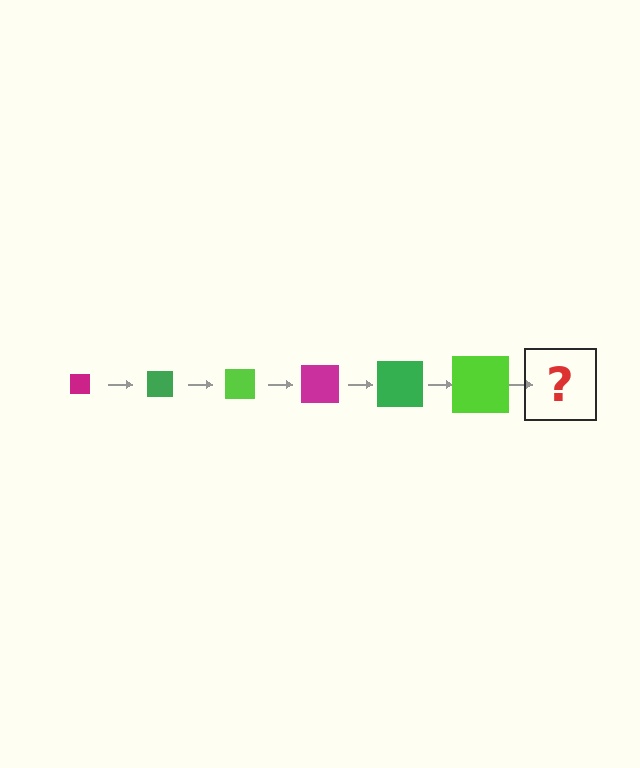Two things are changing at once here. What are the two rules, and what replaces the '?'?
The two rules are that the square grows larger each step and the color cycles through magenta, green, and lime. The '?' should be a magenta square, larger than the previous one.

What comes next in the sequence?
The next element should be a magenta square, larger than the previous one.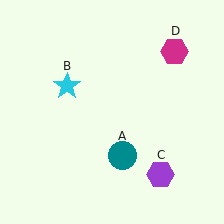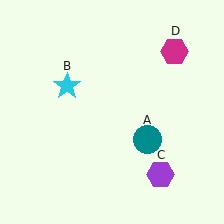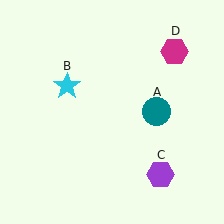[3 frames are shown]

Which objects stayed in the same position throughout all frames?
Cyan star (object B) and purple hexagon (object C) and magenta hexagon (object D) remained stationary.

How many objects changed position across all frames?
1 object changed position: teal circle (object A).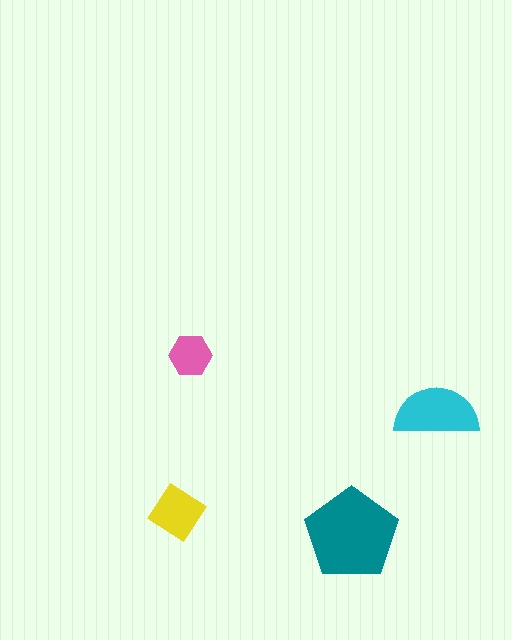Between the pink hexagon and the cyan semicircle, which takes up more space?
The cyan semicircle.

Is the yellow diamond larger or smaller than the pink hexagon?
Larger.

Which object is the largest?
The teal pentagon.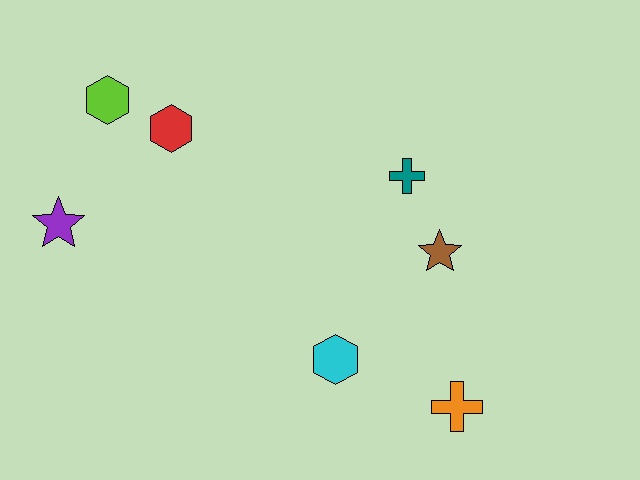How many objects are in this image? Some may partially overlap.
There are 7 objects.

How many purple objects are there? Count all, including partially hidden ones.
There is 1 purple object.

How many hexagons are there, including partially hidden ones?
There are 3 hexagons.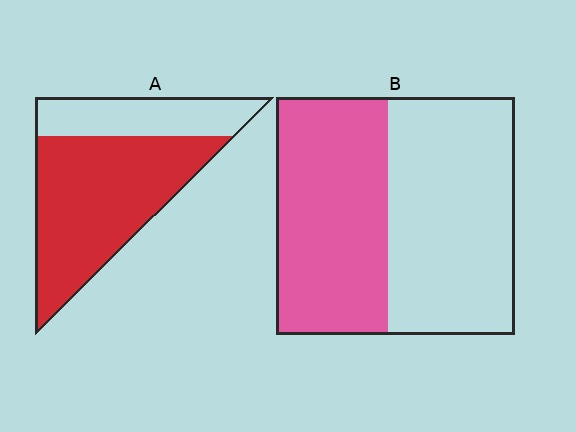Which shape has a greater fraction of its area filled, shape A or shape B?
Shape A.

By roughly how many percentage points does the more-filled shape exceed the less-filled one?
By roughly 25 percentage points (A over B).